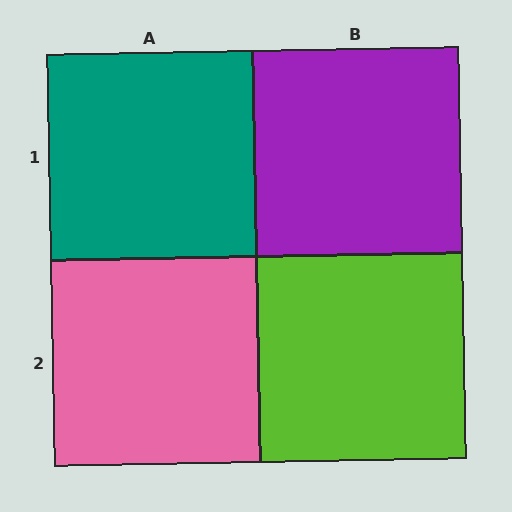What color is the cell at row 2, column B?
Lime.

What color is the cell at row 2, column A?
Pink.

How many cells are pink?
1 cell is pink.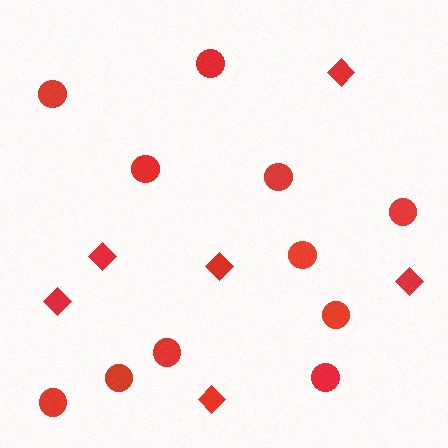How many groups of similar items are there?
There are 2 groups: one group of circles (11) and one group of diamonds (6).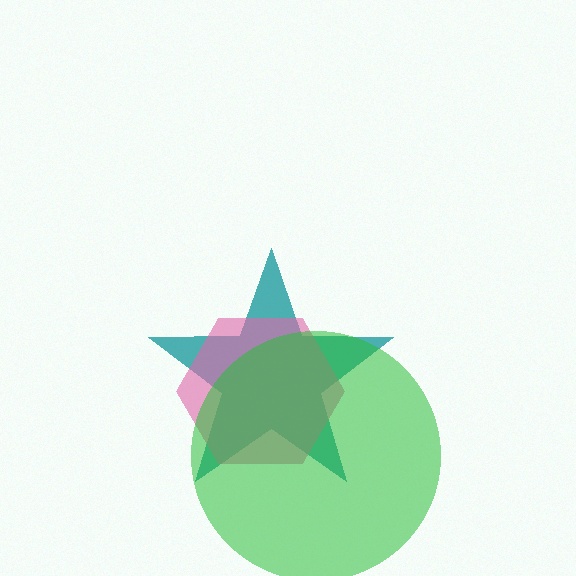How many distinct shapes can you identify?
There are 3 distinct shapes: a teal star, a pink hexagon, a green circle.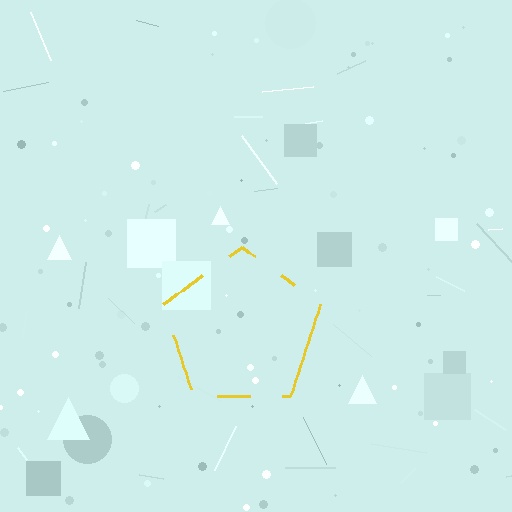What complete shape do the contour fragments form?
The contour fragments form a pentagon.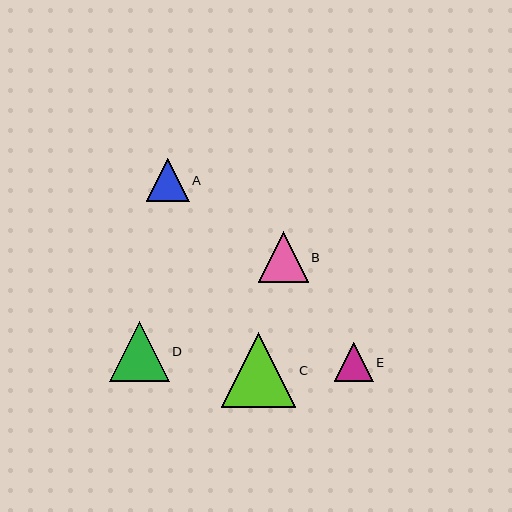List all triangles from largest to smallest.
From largest to smallest: C, D, B, A, E.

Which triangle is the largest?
Triangle C is the largest with a size of approximately 75 pixels.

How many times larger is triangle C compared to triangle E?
Triangle C is approximately 1.9 times the size of triangle E.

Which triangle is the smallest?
Triangle E is the smallest with a size of approximately 39 pixels.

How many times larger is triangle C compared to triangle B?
Triangle C is approximately 1.5 times the size of triangle B.